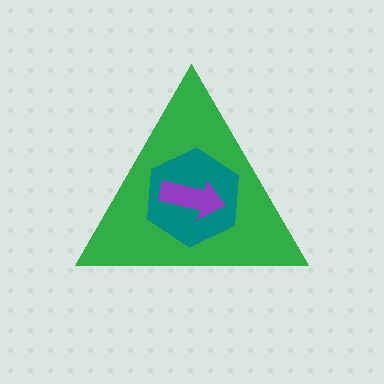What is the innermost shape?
The purple arrow.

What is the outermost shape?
The green triangle.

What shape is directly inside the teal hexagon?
The purple arrow.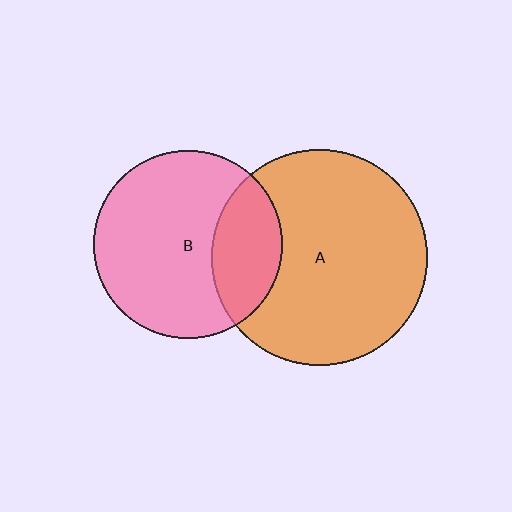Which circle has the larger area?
Circle A (orange).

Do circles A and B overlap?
Yes.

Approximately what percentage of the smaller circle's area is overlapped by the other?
Approximately 25%.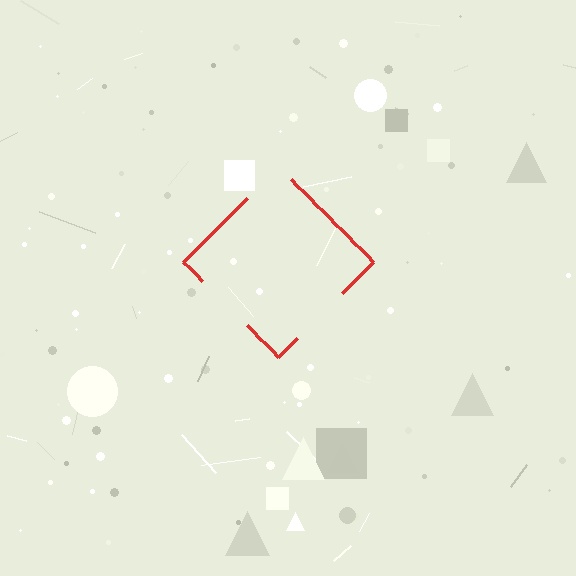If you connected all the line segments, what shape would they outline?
They would outline a diamond.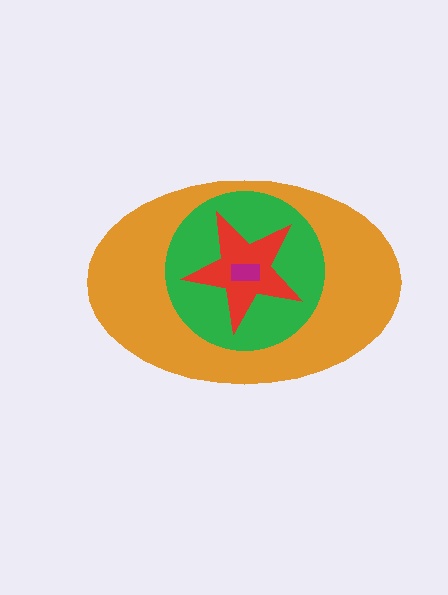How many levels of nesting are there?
4.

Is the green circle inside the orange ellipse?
Yes.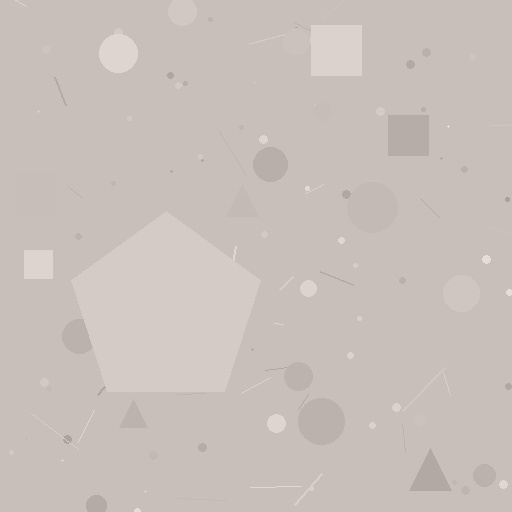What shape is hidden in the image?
A pentagon is hidden in the image.